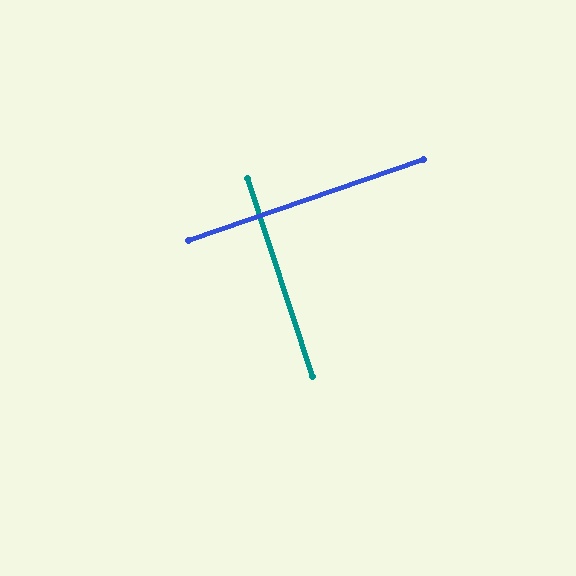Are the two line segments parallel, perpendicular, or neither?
Perpendicular — they meet at approximately 89°.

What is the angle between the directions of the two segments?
Approximately 89 degrees.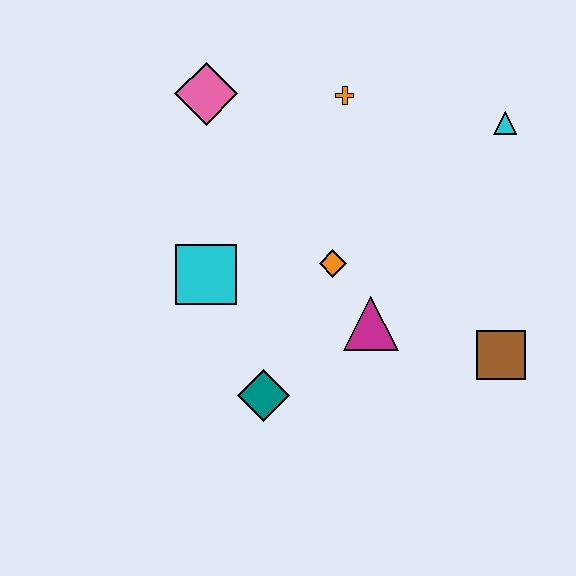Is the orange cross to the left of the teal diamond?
No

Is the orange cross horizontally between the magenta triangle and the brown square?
No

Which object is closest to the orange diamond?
The magenta triangle is closest to the orange diamond.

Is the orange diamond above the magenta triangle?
Yes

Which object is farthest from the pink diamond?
The brown square is farthest from the pink diamond.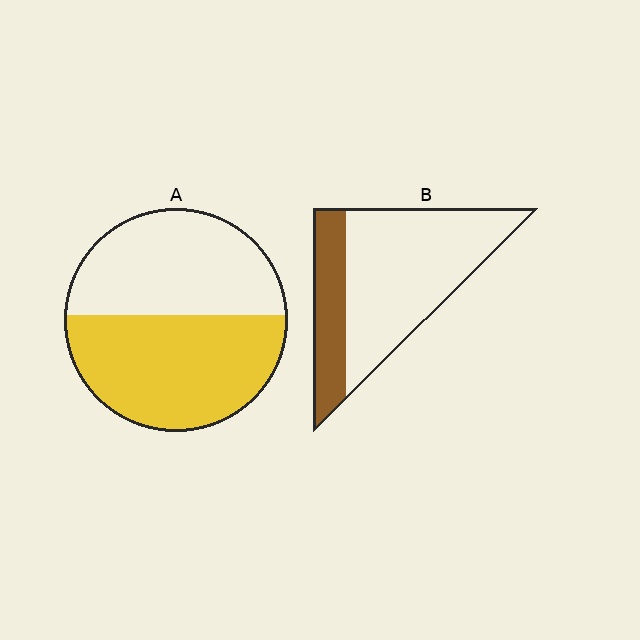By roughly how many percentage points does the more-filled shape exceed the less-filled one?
By roughly 25 percentage points (A over B).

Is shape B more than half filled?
No.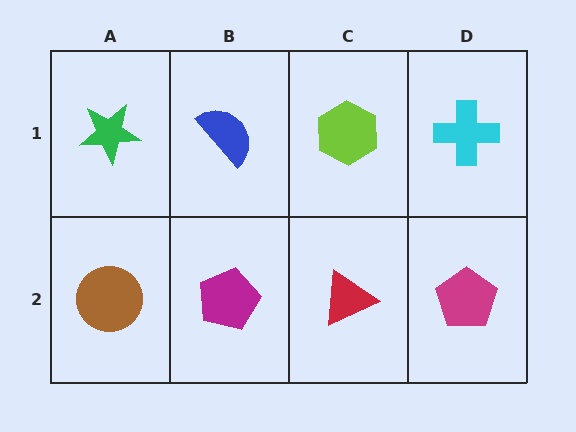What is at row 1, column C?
A lime hexagon.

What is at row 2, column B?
A magenta pentagon.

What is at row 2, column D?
A magenta pentagon.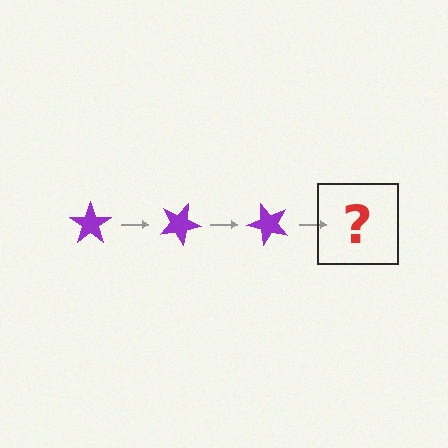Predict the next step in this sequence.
The next step is a purple star rotated 75 degrees.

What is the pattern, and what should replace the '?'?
The pattern is that the star rotates 25 degrees each step. The '?' should be a purple star rotated 75 degrees.